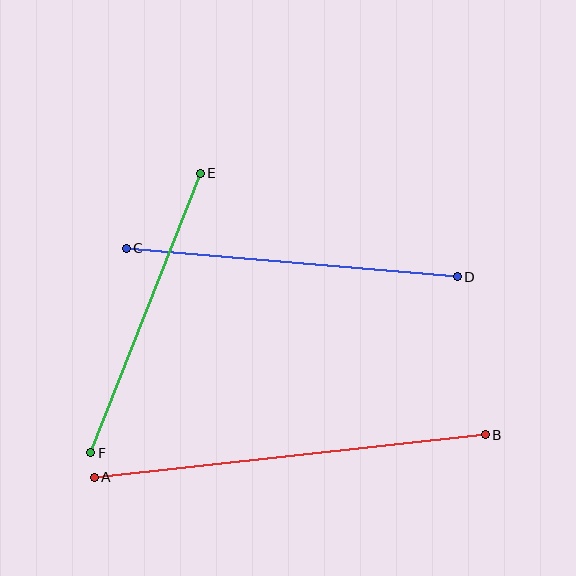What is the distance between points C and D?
The distance is approximately 332 pixels.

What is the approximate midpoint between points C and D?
The midpoint is at approximately (292, 262) pixels.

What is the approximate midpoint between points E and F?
The midpoint is at approximately (145, 313) pixels.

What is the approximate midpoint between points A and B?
The midpoint is at approximately (290, 456) pixels.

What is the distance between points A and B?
The distance is approximately 393 pixels.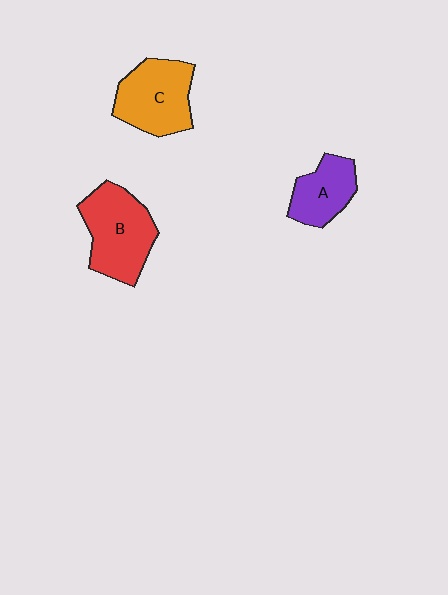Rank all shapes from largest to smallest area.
From largest to smallest: B (red), C (orange), A (purple).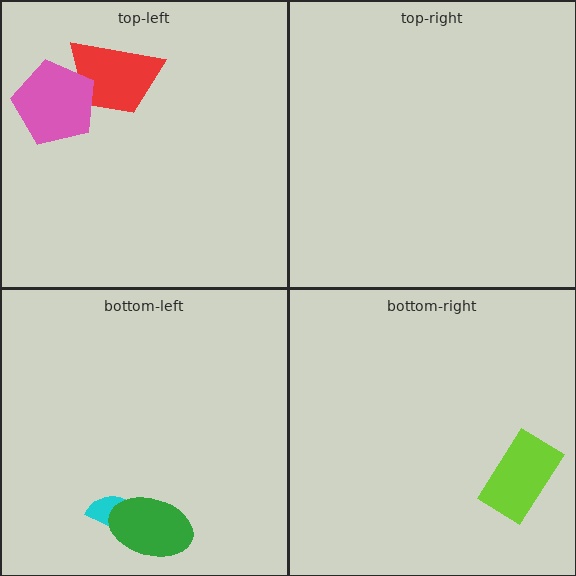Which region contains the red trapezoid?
The top-left region.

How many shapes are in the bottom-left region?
2.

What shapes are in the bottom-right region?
The lime rectangle.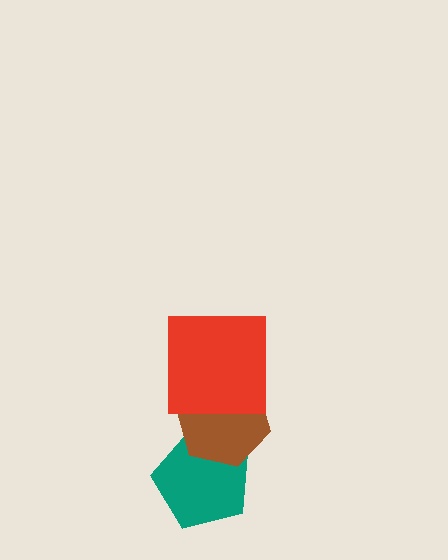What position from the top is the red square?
The red square is 1st from the top.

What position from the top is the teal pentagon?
The teal pentagon is 3rd from the top.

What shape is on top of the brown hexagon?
The red square is on top of the brown hexagon.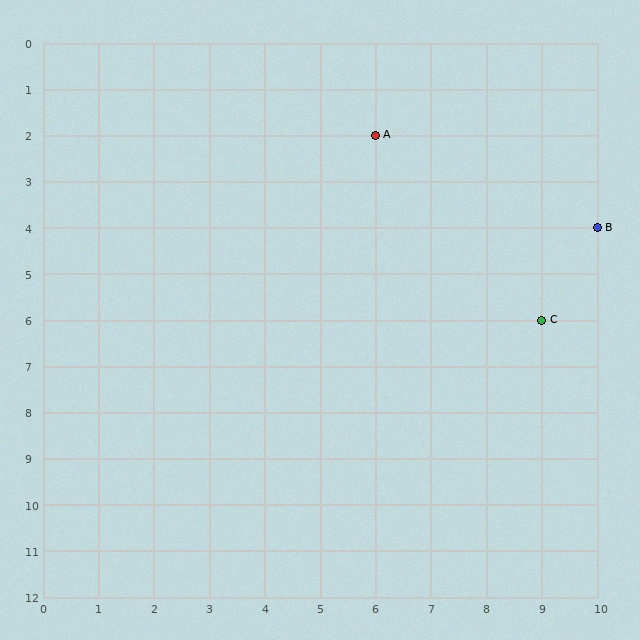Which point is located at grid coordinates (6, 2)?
Point A is at (6, 2).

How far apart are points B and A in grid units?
Points B and A are 4 columns and 2 rows apart (about 4.5 grid units diagonally).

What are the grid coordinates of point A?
Point A is at grid coordinates (6, 2).